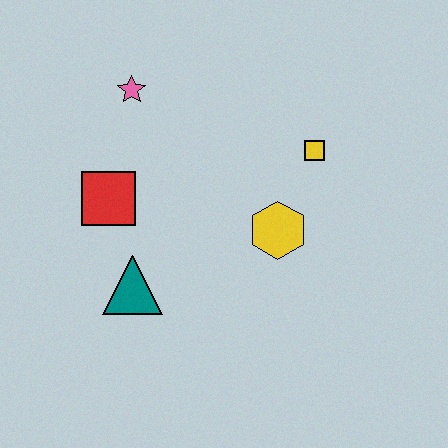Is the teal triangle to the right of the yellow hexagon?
No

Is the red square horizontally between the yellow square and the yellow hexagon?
No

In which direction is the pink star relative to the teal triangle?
The pink star is above the teal triangle.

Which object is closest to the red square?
The teal triangle is closest to the red square.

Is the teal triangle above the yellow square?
No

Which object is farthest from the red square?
The yellow square is farthest from the red square.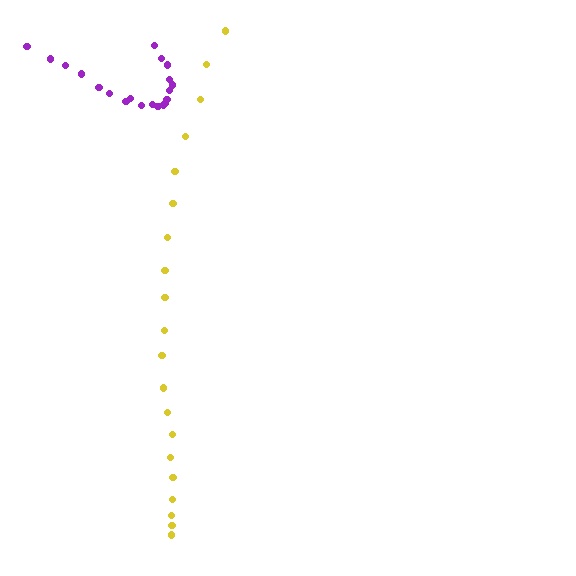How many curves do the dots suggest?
There are 2 distinct paths.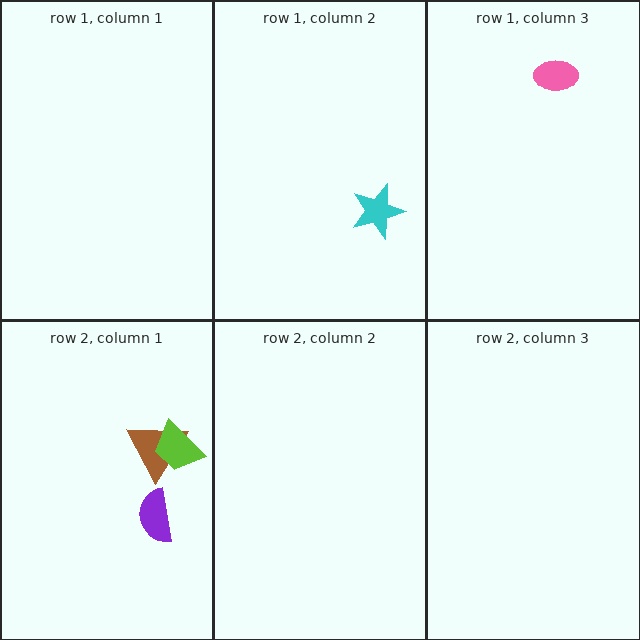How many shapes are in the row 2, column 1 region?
3.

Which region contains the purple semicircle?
The row 2, column 1 region.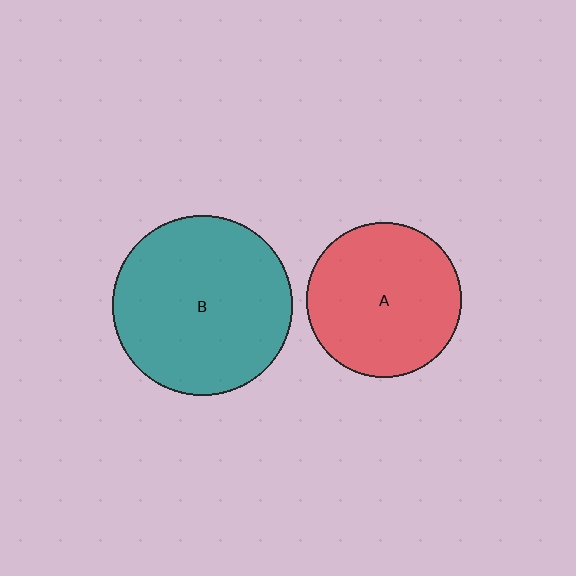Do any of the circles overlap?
No, none of the circles overlap.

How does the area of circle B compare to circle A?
Approximately 1.3 times.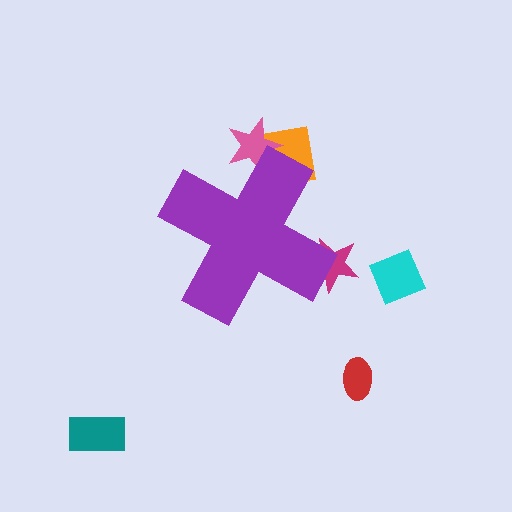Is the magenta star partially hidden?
Yes, the magenta star is partially hidden behind the purple cross.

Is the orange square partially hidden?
Yes, the orange square is partially hidden behind the purple cross.